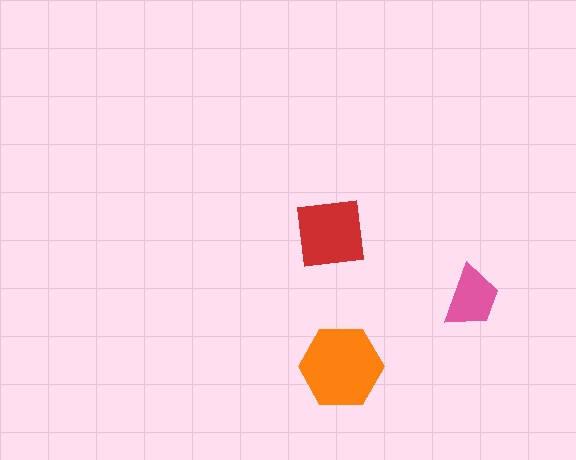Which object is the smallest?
The pink trapezoid.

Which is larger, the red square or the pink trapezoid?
The red square.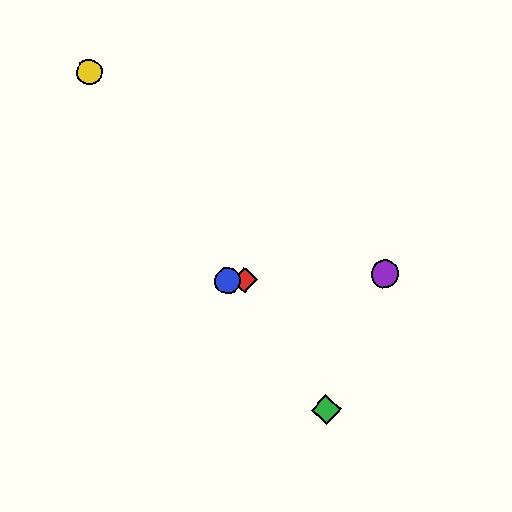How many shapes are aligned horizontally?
3 shapes (the red diamond, the blue circle, the purple circle) are aligned horizontally.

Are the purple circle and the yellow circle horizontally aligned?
No, the purple circle is at y≈274 and the yellow circle is at y≈72.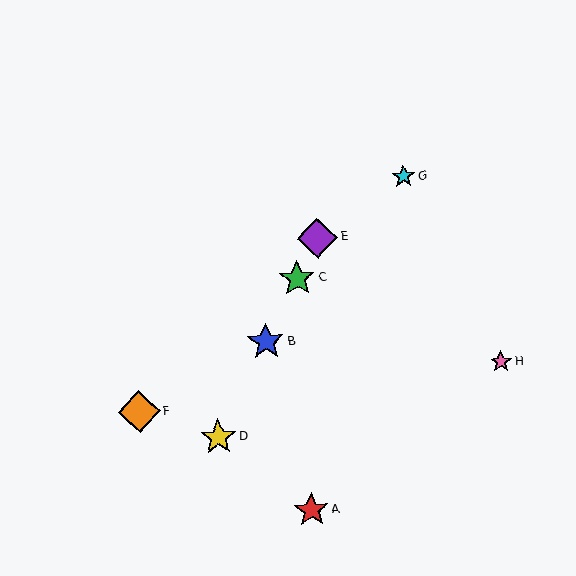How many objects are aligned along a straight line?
4 objects (B, C, D, E) are aligned along a straight line.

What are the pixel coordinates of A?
Object A is at (311, 510).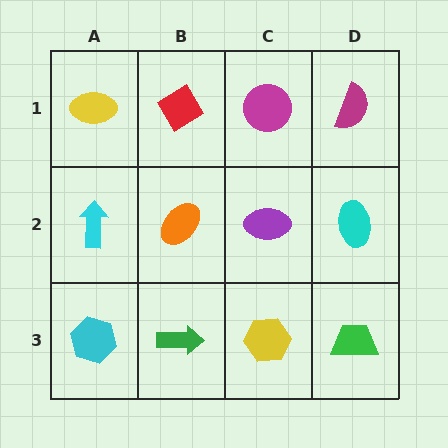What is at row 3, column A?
A cyan hexagon.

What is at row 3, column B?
A green arrow.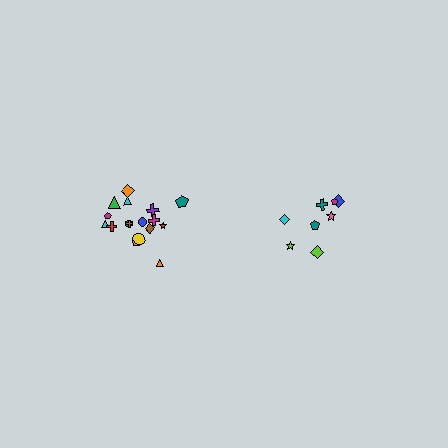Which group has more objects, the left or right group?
The left group.